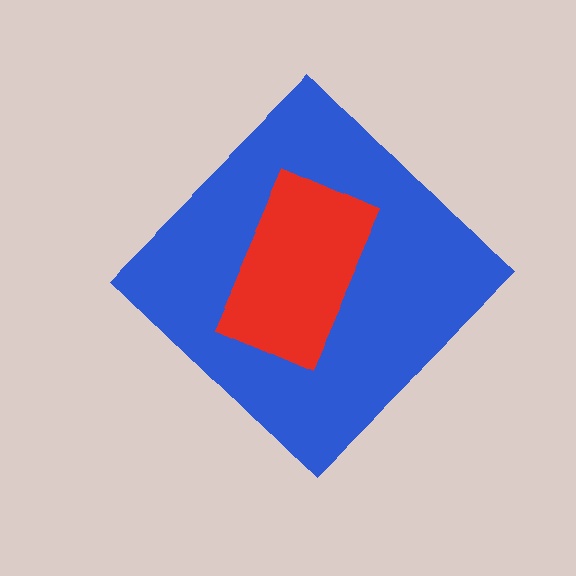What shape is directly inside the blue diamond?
The red rectangle.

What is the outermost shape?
The blue diamond.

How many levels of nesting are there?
2.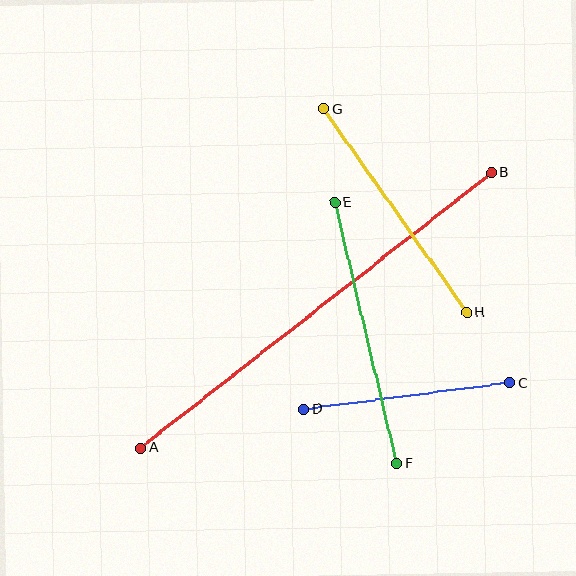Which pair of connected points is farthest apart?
Points A and B are farthest apart.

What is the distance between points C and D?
The distance is approximately 207 pixels.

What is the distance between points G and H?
The distance is approximately 248 pixels.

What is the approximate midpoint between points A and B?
The midpoint is at approximately (316, 310) pixels.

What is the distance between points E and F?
The distance is approximately 268 pixels.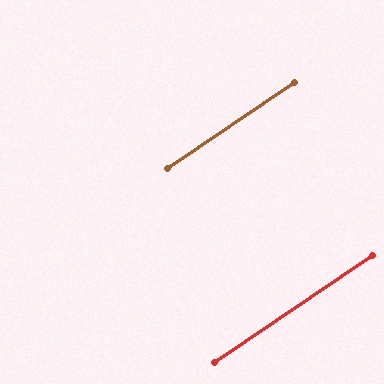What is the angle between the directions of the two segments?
Approximately 0 degrees.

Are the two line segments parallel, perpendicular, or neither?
Parallel — their directions differ by only 0.0°.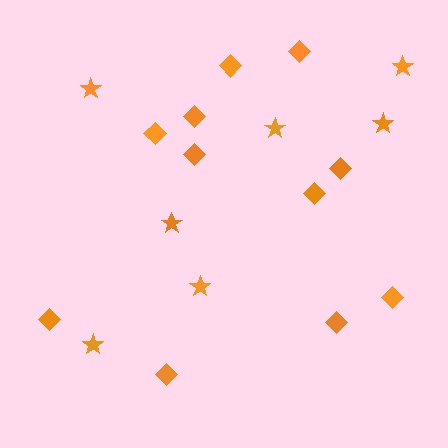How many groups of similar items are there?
There are 2 groups: one group of diamonds (11) and one group of stars (7).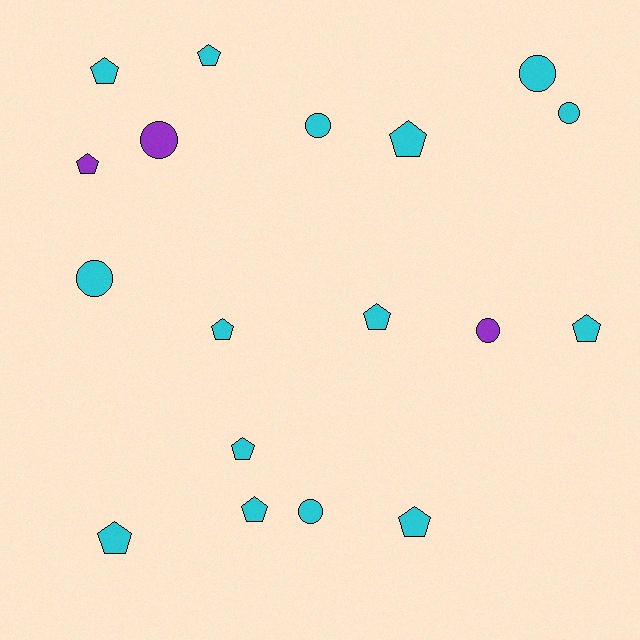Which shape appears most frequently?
Pentagon, with 11 objects.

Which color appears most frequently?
Cyan, with 15 objects.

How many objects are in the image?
There are 18 objects.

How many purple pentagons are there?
There is 1 purple pentagon.